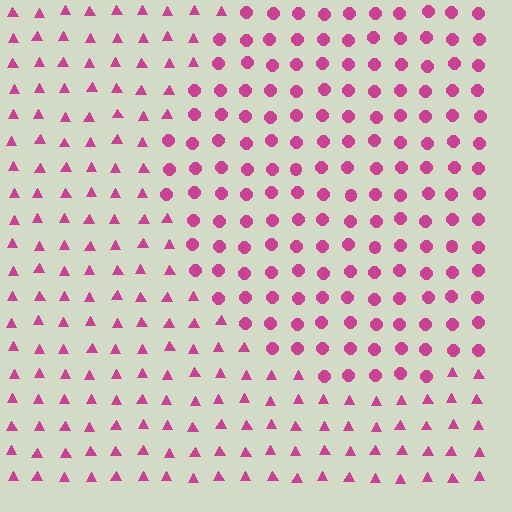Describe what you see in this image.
The image is filled with small magenta elements arranged in a uniform grid. A circle-shaped region contains circles, while the surrounding area contains triangles. The boundary is defined purely by the change in element shape.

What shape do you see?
I see a circle.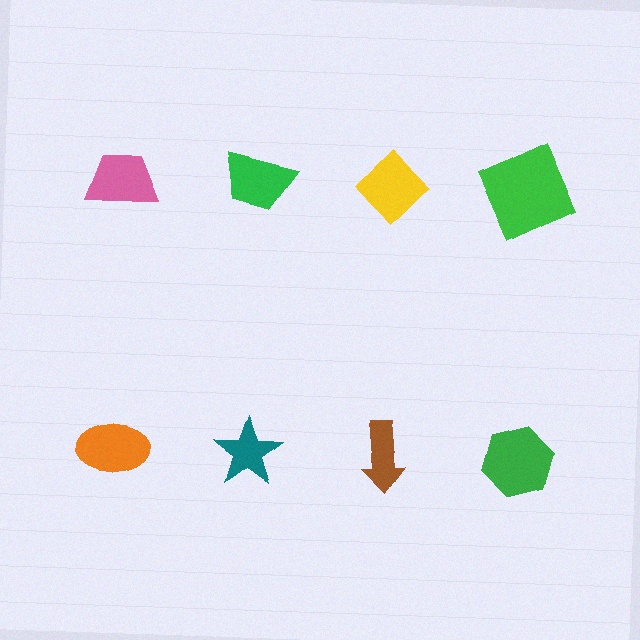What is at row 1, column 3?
A yellow diamond.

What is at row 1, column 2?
A green trapezoid.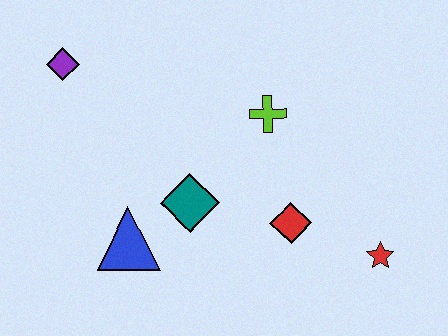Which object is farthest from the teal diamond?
The red star is farthest from the teal diamond.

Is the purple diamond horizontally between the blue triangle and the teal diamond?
No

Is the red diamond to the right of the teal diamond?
Yes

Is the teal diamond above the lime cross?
No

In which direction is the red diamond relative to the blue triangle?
The red diamond is to the right of the blue triangle.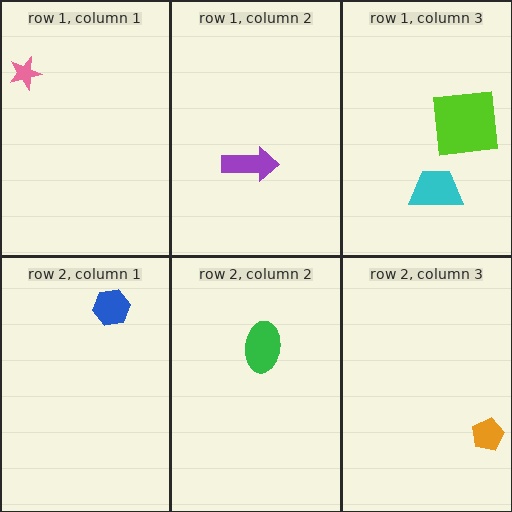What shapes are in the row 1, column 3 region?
The cyan trapezoid, the lime square.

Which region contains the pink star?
The row 1, column 1 region.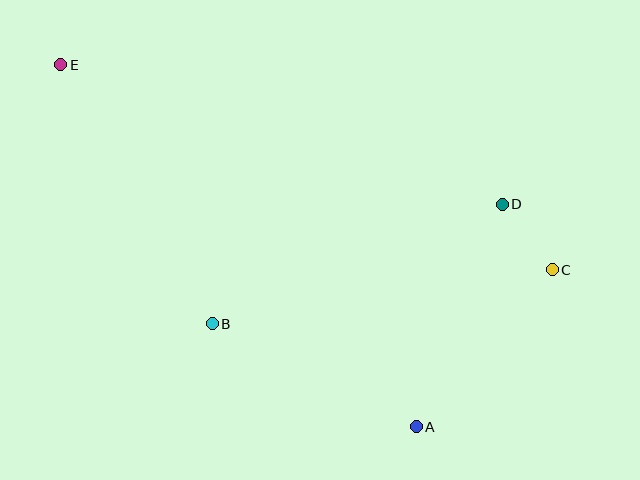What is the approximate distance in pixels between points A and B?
The distance between A and B is approximately 229 pixels.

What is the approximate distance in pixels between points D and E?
The distance between D and E is approximately 463 pixels.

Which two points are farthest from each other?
Points C and E are farthest from each other.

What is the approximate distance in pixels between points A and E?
The distance between A and E is approximately 508 pixels.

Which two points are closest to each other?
Points C and D are closest to each other.